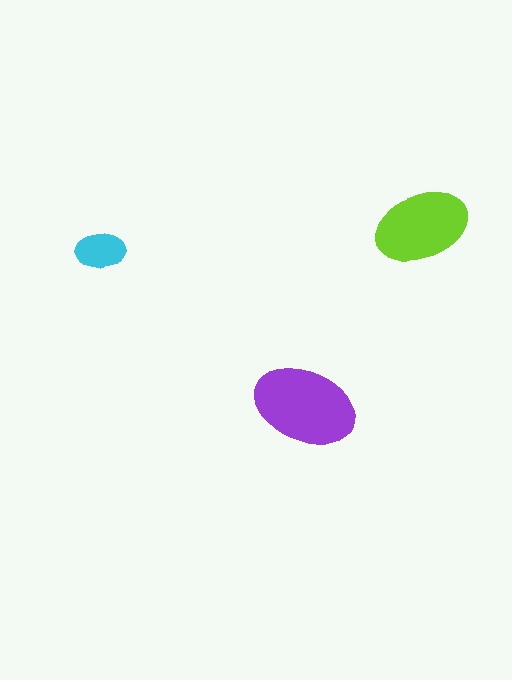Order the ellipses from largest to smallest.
the purple one, the lime one, the cyan one.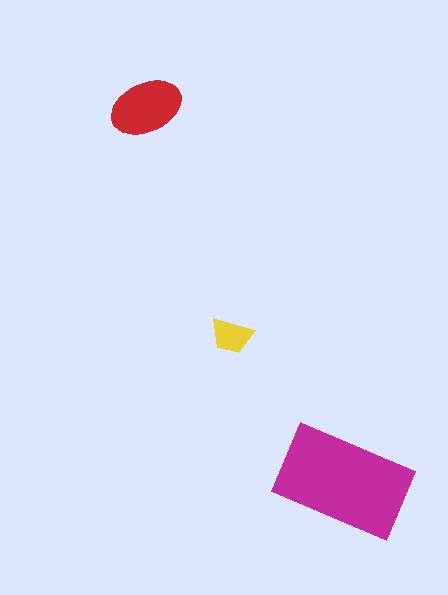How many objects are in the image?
There are 3 objects in the image.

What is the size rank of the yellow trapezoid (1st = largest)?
3rd.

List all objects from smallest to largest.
The yellow trapezoid, the red ellipse, the magenta rectangle.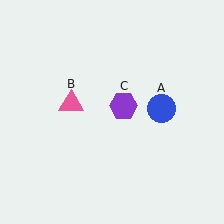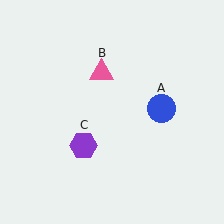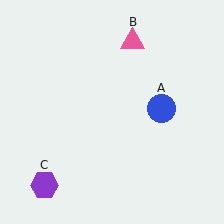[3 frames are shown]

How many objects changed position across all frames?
2 objects changed position: pink triangle (object B), purple hexagon (object C).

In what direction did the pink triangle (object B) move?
The pink triangle (object B) moved up and to the right.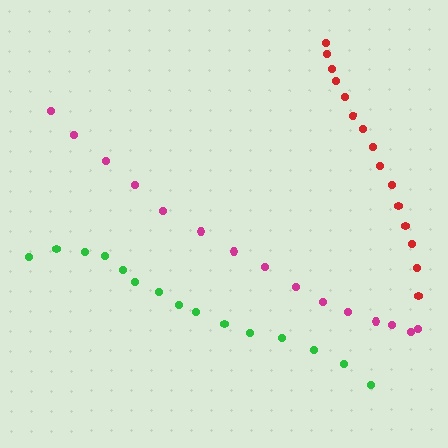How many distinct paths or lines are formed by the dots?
There are 3 distinct paths.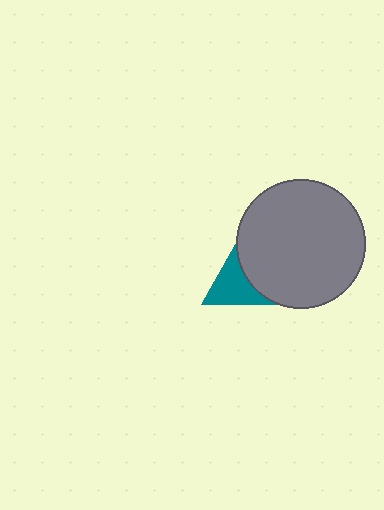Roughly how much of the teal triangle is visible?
A small part of it is visible (roughly 45%).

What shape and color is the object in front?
The object in front is a gray circle.